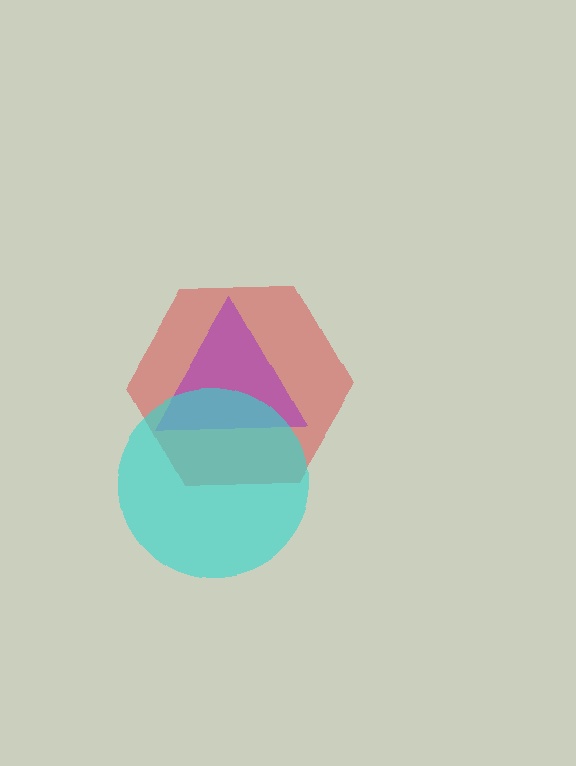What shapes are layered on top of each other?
The layered shapes are: a red hexagon, a purple triangle, a cyan circle.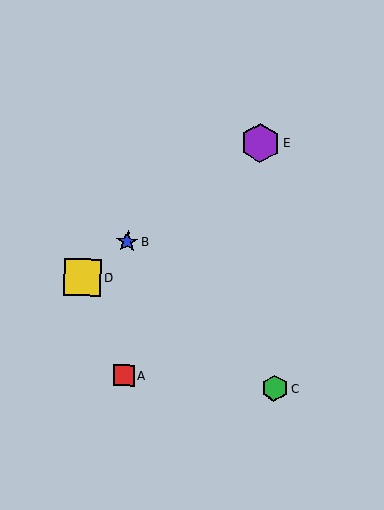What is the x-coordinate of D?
Object D is at x≈83.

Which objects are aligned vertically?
Objects A, B are aligned vertically.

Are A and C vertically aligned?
No, A is at x≈124 and C is at x≈274.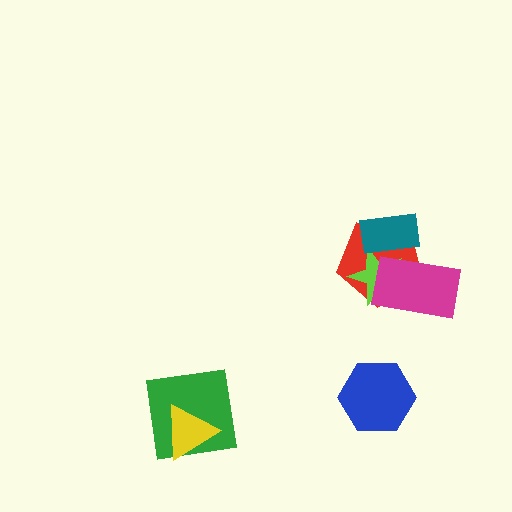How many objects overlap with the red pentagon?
3 objects overlap with the red pentagon.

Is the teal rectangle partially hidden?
Yes, it is partially covered by another shape.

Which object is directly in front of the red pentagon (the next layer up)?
The lime star is directly in front of the red pentagon.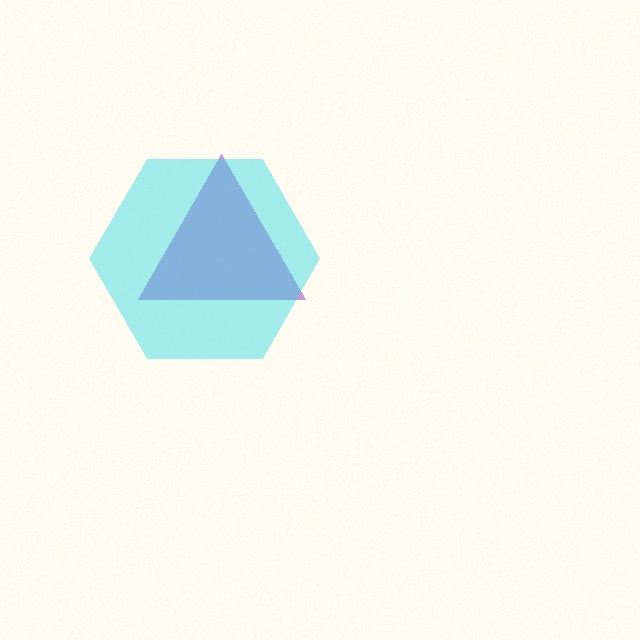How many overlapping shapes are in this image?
There are 2 overlapping shapes in the image.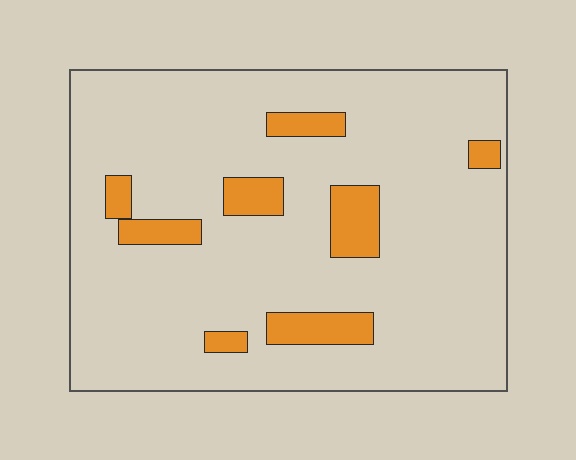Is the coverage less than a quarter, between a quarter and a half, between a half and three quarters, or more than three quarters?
Less than a quarter.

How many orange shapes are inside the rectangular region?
8.